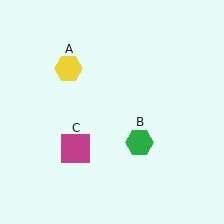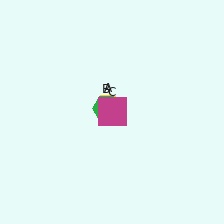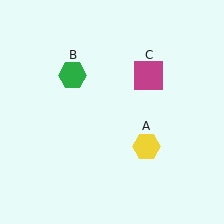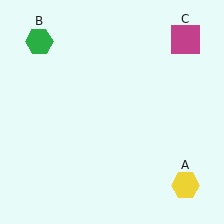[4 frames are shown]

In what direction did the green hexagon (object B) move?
The green hexagon (object B) moved up and to the left.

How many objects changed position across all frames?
3 objects changed position: yellow hexagon (object A), green hexagon (object B), magenta square (object C).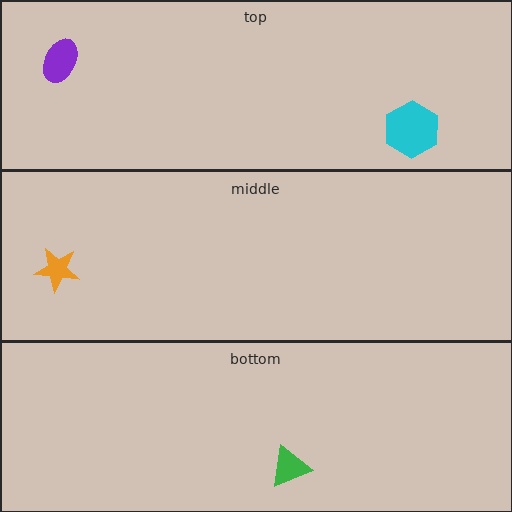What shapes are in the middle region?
The orange star.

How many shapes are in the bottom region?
1.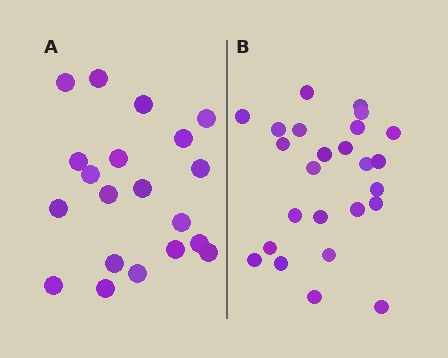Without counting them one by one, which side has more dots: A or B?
Region B (the right region) has more dots.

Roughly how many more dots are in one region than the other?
Region B has about 5 more dots than region A.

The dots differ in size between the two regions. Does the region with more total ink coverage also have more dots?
No. Region A has more total ink coverage because its dots are larger, but region B actually contains more individual dots. Total area can be misleading — the number of items is what matters here.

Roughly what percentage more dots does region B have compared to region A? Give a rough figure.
About 25% more.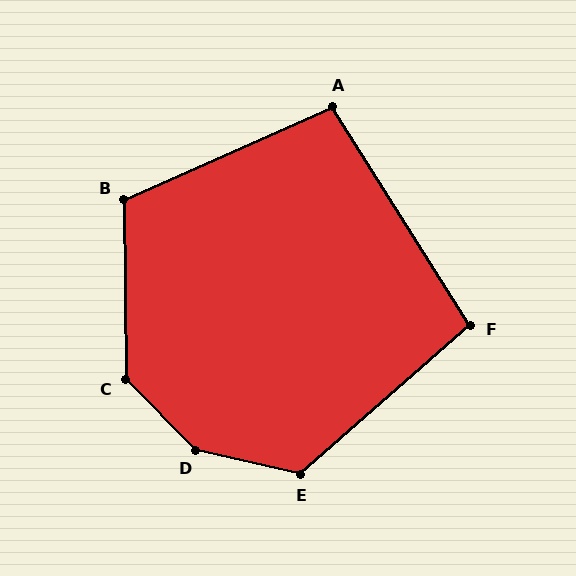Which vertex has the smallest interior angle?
A, at approximately 98 degrees.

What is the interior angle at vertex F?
Approximately 99 degrees (obtuse).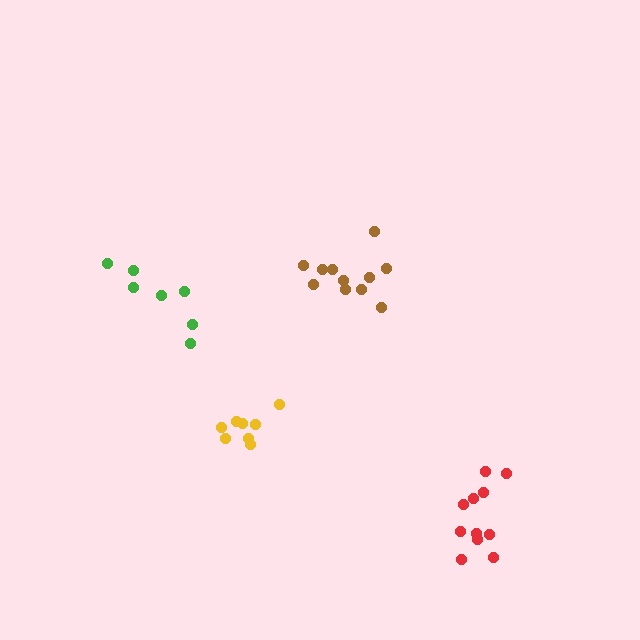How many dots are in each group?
Group 1: 11 dots, Group 2: 8 dots, Group 3: 7 dots, Group 4: 11 dots (37 total).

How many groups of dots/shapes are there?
There are 4 groups.